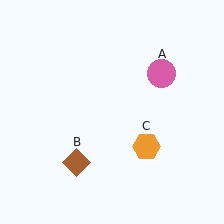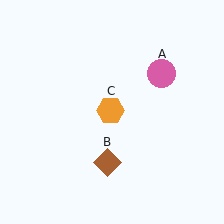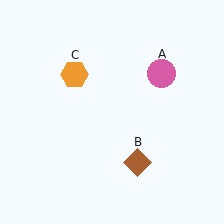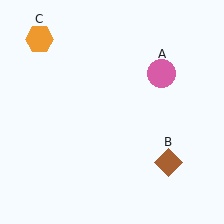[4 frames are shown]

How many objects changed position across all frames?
2 objects changed position: brown diamond (object B), orange hexagon (object C).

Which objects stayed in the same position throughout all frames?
Pink circle (object A) remained stationary.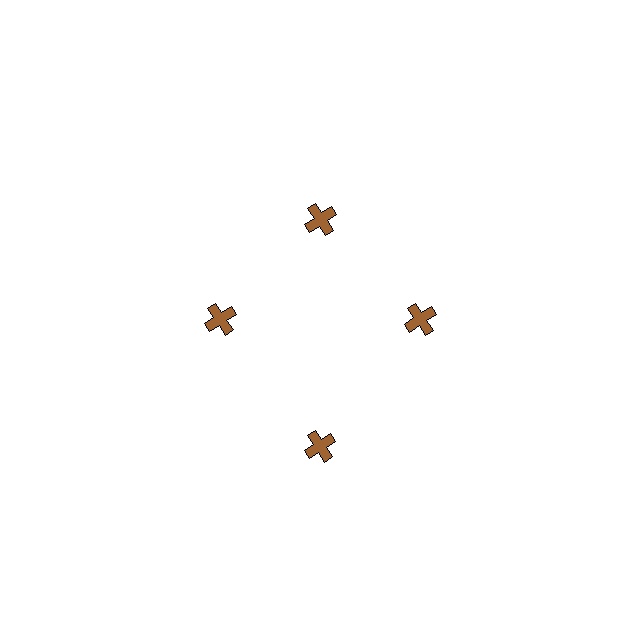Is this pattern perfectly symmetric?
No. The 4 brown crosses are arranged in a ring, but one element near the 6 o'clock position is pushed outward from the center, breaking the 4-fold rotational symmetry.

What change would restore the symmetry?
The symmetry would be restored by moving it inward, back onto the ring so that all 4 crosses sit at equal angles and equal distance from the center.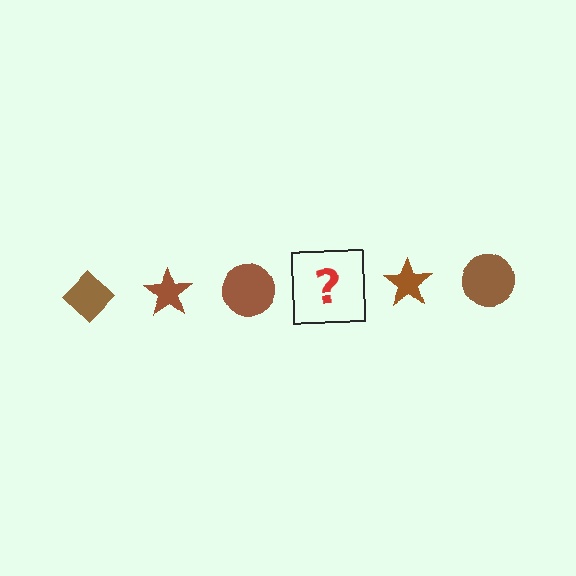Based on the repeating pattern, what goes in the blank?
The blank should be a brown diamond.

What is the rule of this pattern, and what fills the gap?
The rule is that the pattern cycles through diamond, star, circle shapes in brown. The gap should be filled with a brown diamond.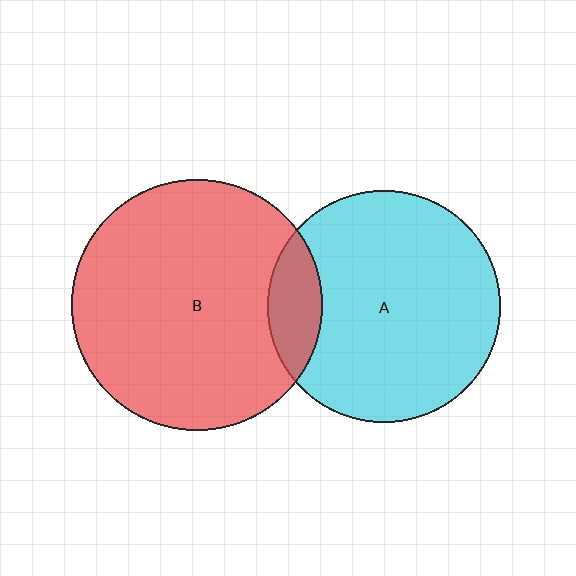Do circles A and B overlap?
Yes.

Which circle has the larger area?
Circle B (red).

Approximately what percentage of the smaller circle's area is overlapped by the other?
Approximately 15%.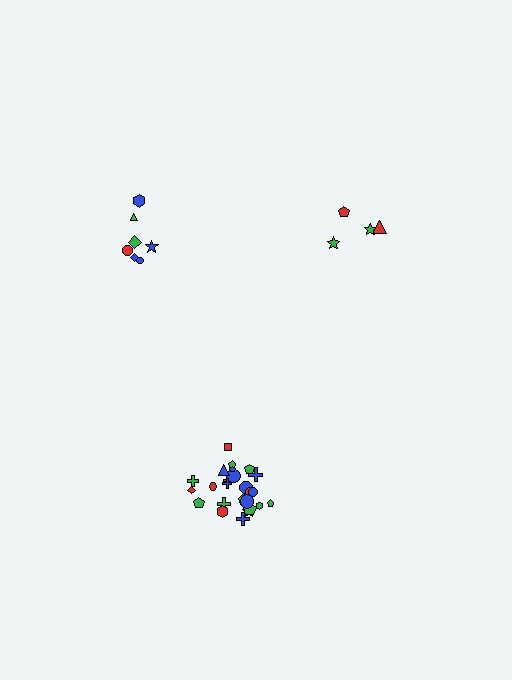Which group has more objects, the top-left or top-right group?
The top-left group.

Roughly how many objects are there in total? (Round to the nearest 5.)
Roughly 35 objects in total.